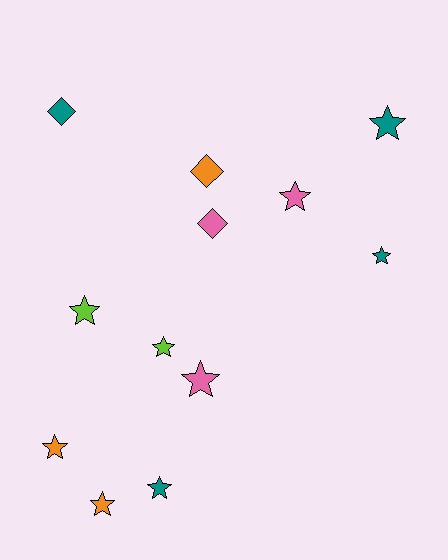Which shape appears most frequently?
Star, with 9 objects.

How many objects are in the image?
There are 12 objects.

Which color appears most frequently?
Teal, with 4 objects.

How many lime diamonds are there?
There are no lime diamonds.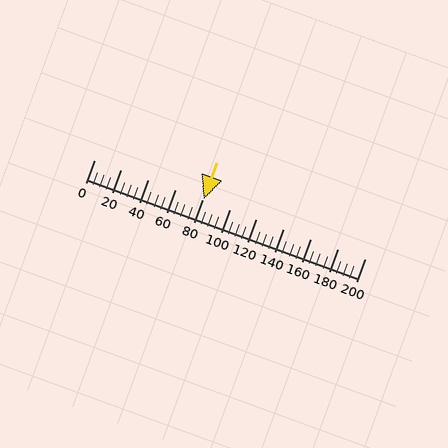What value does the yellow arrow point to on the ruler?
The yellow arrow points to approximately 81.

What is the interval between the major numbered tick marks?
The major tick marks are spaced 20 units apart.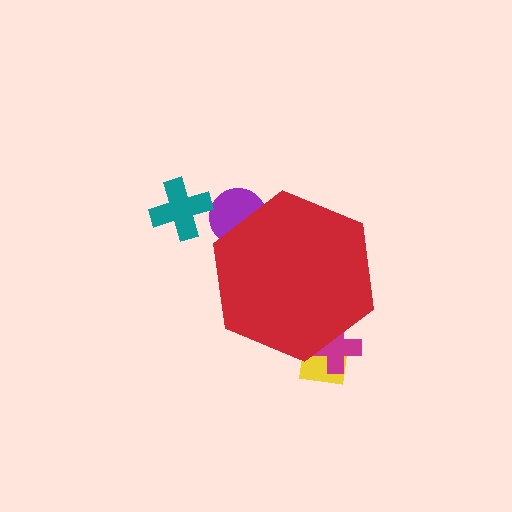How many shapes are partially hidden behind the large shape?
3 shapes are partially hidden.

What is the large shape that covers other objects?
A red hexagon.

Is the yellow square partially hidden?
Yes, the yellow square is partially hidden behind the red hexagon.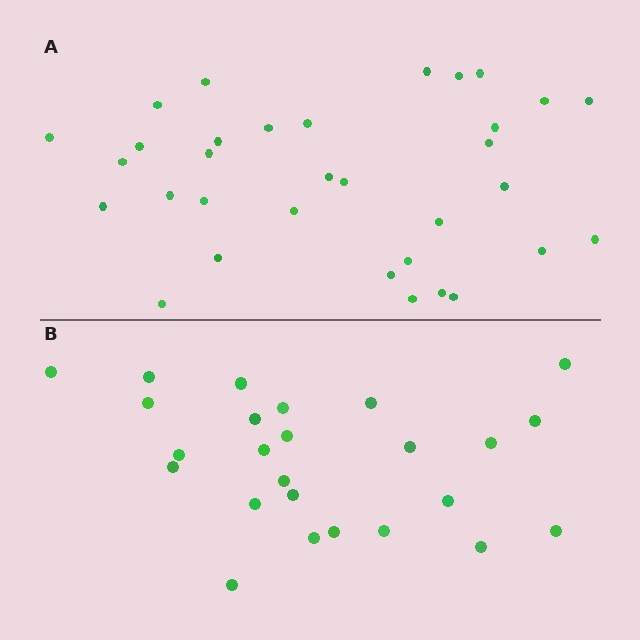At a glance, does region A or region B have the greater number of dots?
Region A (the top region) has more dots.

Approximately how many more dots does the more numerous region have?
Region A has roughly 8 or so more dots than region B.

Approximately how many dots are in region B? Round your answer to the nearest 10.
About 20 dots. (The exact count is 25, which rounds to 20.)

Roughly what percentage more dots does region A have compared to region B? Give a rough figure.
About 30% more.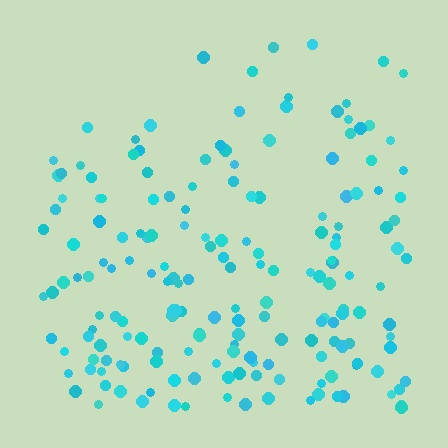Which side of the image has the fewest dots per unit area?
The top.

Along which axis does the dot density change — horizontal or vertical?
Vertical.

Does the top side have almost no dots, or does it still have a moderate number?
Still a moderate number, just noticeably fewer than the bottom.